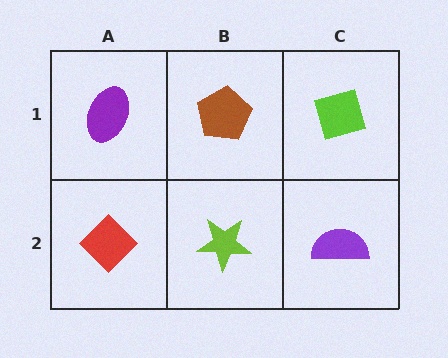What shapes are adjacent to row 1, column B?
A lime star (row 2, column B), a purple ellipse (row 1, column A), a lime diamond (row 1, column C).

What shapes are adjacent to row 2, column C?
A lime diamond (row 1, column C), a lime star (row 2, column B).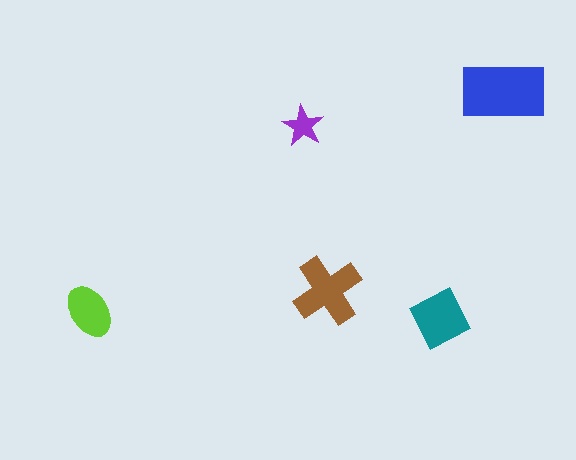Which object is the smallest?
The purple star.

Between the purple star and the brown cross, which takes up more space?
The brown cross.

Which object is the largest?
The blue rectangle.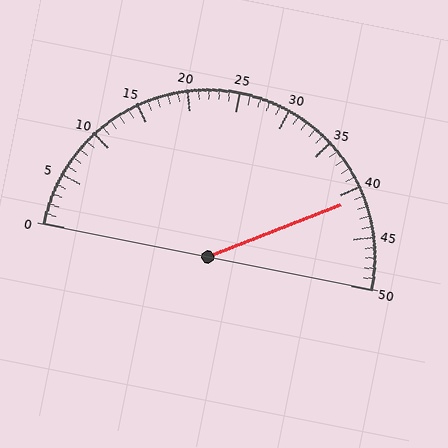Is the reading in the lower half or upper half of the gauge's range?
The reading is in the upper half of the range (0 to 50).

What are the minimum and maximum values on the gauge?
The gauge ranges from 0 to 50.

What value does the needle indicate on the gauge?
The needle indicates approximately 41.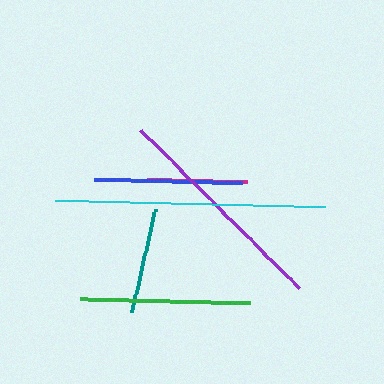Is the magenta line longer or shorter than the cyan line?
The cyan line is longer than the magenta line.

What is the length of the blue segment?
The blue segment is approximately 148 pixels long.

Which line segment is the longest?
The cyan line is the longest at approximately 270 pixels.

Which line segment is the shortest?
The magenta line is the shortest at approximately 100 pixels.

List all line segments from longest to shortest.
From longest to shortest: cyan, purple, green, blue, teal, magenta.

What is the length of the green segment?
The green segment is approximately 169 pixels long.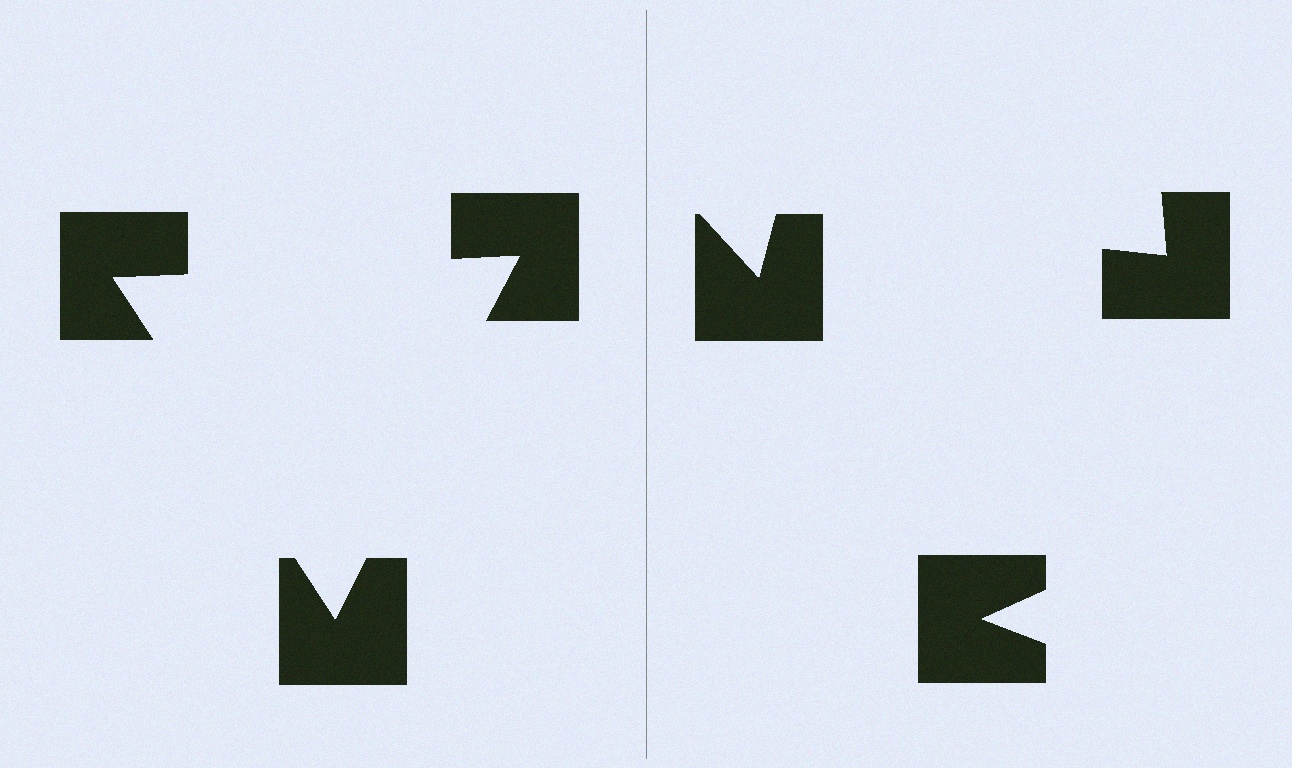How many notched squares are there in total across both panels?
6 — 3 on each side.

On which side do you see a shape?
An illusory triangle appears on the left side. On the right side the wedge cuts are rotated, so no coherent shape forms.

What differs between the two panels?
The notched squares are positioned identically on both sides; only the wedge orientations differ. On the left they align to a triangle; on the right they are misaligned.